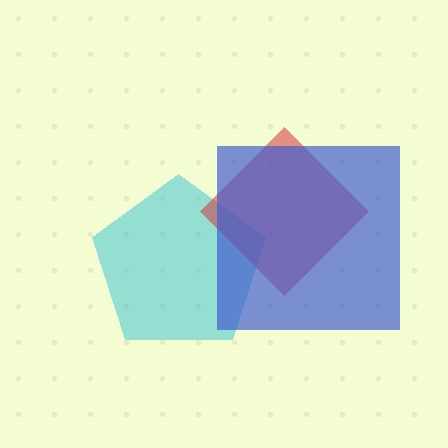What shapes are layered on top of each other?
The layered shapes are: a cyan pentagon, a red diamond, a blue square.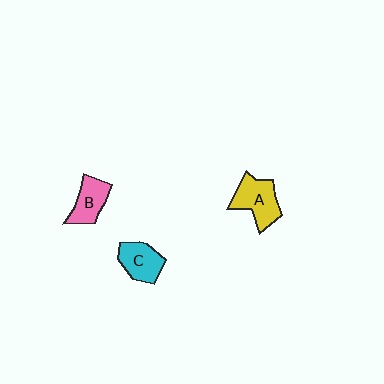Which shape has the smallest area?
Shape B (pink).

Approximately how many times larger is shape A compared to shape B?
Approximately 1.3 times.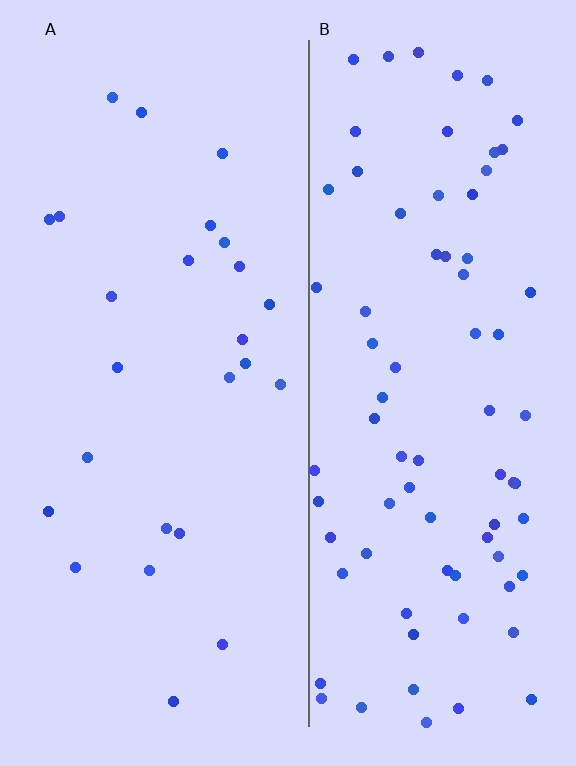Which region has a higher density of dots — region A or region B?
B (the right).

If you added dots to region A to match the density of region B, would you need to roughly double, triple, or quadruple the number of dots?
Approximately triple.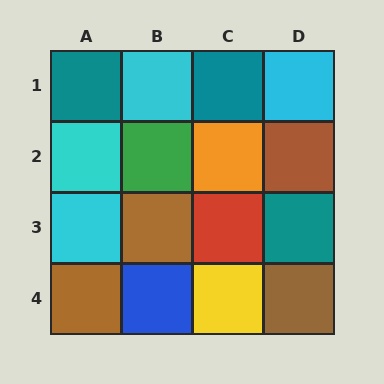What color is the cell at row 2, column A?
Cyan.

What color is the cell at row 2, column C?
Orange.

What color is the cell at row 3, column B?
Brown.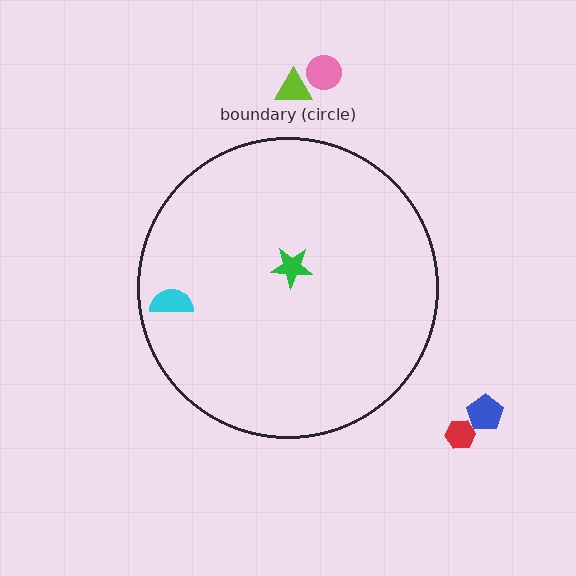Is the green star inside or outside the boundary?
Inside.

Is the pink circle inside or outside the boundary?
Outside.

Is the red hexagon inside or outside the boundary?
Outside.